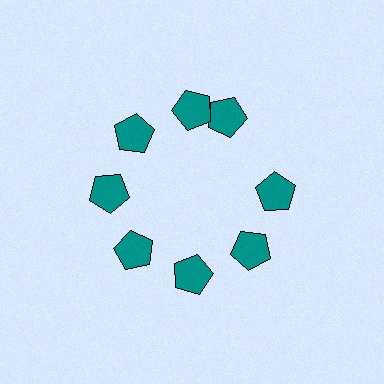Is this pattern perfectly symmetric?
No. The 8 teal pentagons are arranged in a ring, but one element near the 2 o'clock position is rotated out of alignment along the ring, breaking the 8-fold rotational symmetry.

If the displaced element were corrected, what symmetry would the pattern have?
It would have 8-fold rotational symmetry — the pattern would map onto itself every 45 degrees.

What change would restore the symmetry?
The symmetry would be restored by rotating it back into even spacing with its neighbors so that all 8 pentagons sit at equal angles and equal distance from the center.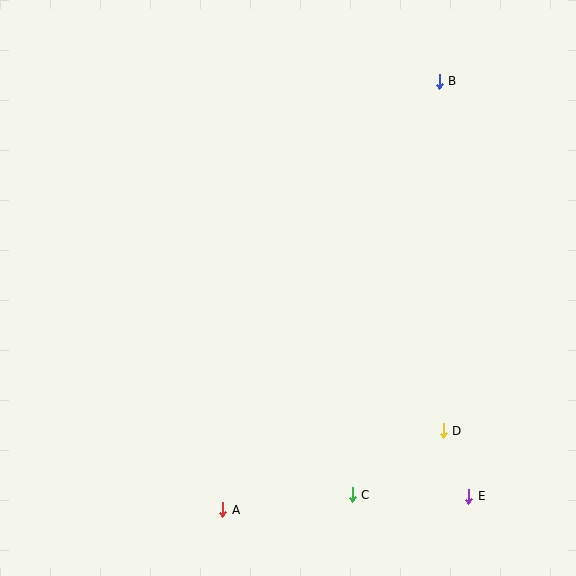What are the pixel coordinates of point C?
Point C is at (352, 495).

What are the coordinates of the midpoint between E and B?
The midpoint between E and B is at (454, 289).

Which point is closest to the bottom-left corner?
Point A is closest to the bottom-left corner.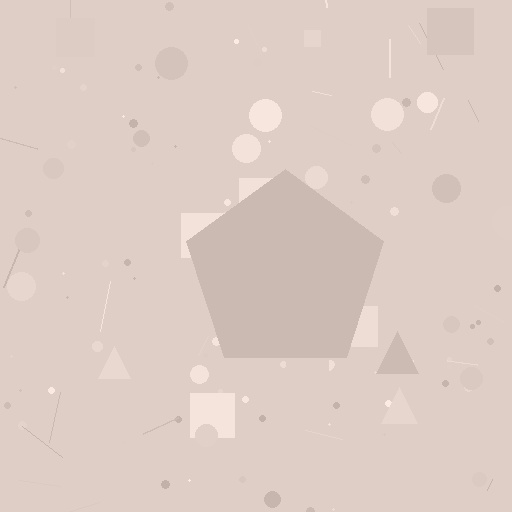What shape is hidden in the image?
A pentagon is hidden in the image.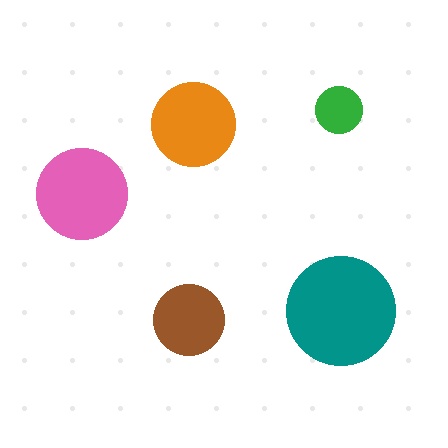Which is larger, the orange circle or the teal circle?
The teal one.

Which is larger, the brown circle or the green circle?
The brown one.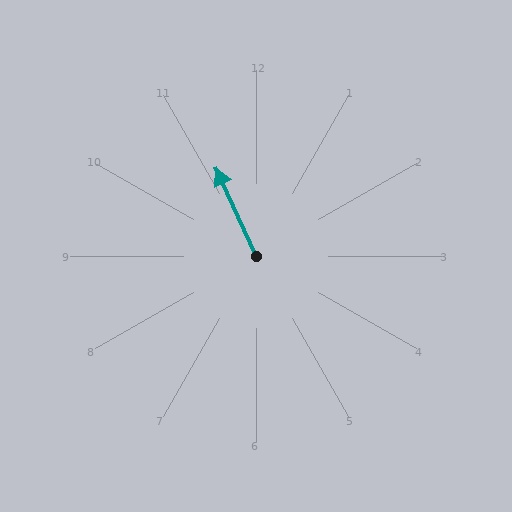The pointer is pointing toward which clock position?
Roughly 11 o'clock.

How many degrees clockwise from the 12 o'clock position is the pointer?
Approximately 336 degrees.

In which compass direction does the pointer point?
Northwest.